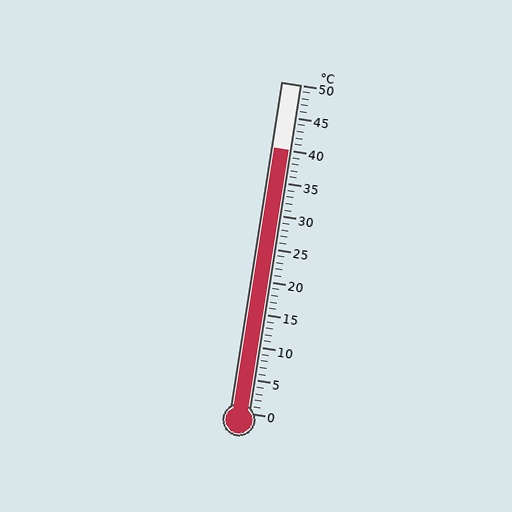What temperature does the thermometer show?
The thermometer shows approximately 40°C.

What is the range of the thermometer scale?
The thermometer scale ranges from 0°C to 50°C.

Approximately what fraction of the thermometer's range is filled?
The thermometer is filled to approximately 80% of its range.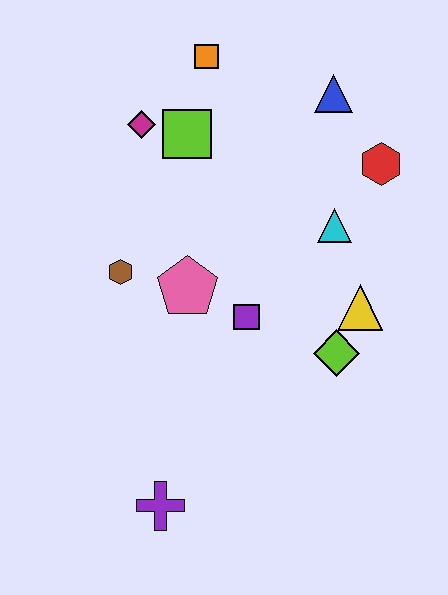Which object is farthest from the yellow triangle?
The orange square is farthest from the yellow triangle.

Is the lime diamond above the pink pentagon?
No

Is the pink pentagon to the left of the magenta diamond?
No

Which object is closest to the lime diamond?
The yellow triangle is closest to the lime diamond.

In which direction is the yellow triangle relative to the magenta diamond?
The yellow triangle is to the right of the magenta diamond.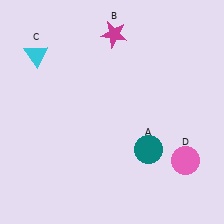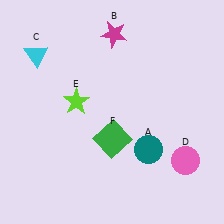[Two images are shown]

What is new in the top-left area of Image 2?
A lime star (E) was added in the top-left area of Image 2.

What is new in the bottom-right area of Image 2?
A green square (F) was added in the bottom-right area of Image 2.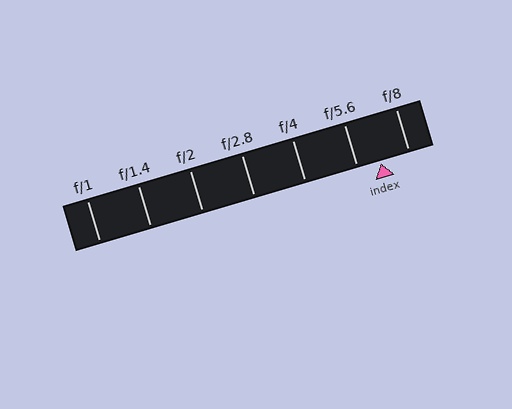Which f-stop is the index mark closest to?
The index mark is closest to f/5.6.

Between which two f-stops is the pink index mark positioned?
The index mark is between f/5.6 and f/8.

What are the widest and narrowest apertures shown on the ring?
The widest aperture shown is f/1 and the narrowest is f/8.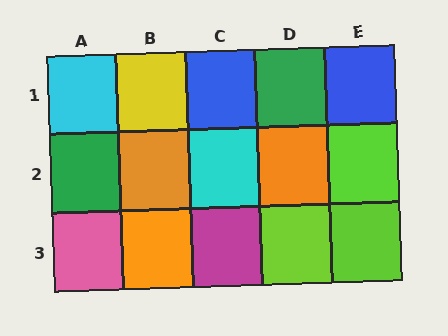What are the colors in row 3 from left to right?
Pink, orange, magenta, lime, lime.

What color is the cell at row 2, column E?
Lime.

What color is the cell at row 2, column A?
Green.